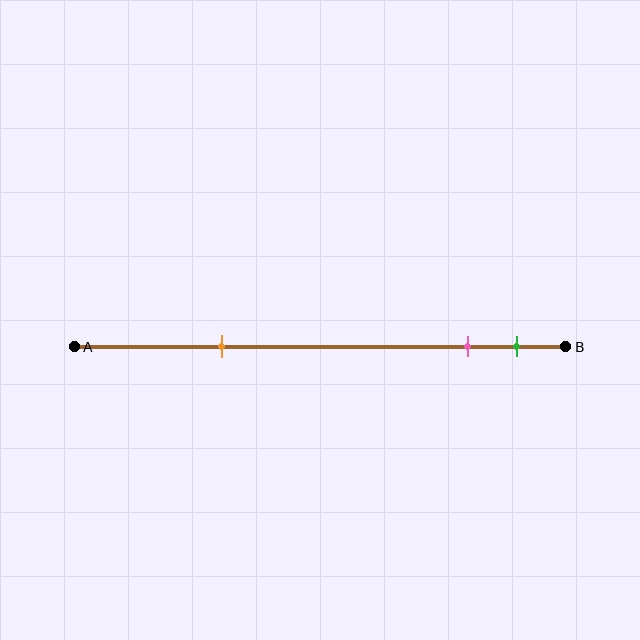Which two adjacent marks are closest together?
The pink and green marks are the closest adjacent pair.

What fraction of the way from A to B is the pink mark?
The pink mark is approximately 80% (0.8) of the way from A to B.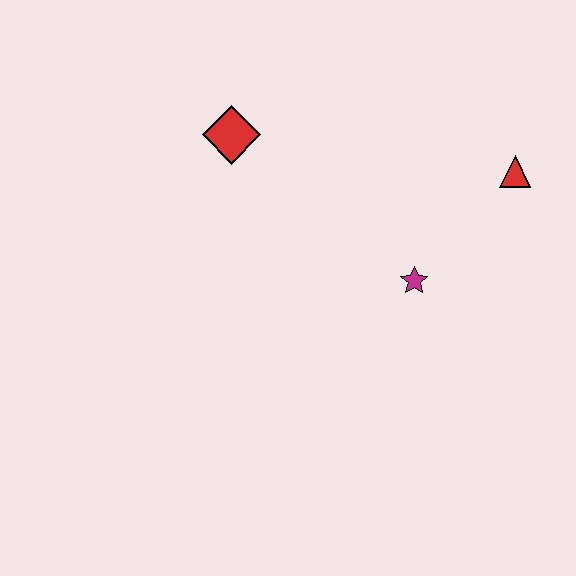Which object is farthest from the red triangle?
The red diamond is farthest from the red triangle.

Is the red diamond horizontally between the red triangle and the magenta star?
No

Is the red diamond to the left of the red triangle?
Yes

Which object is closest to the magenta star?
The red triangle is closest to the magenta star.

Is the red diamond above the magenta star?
Yes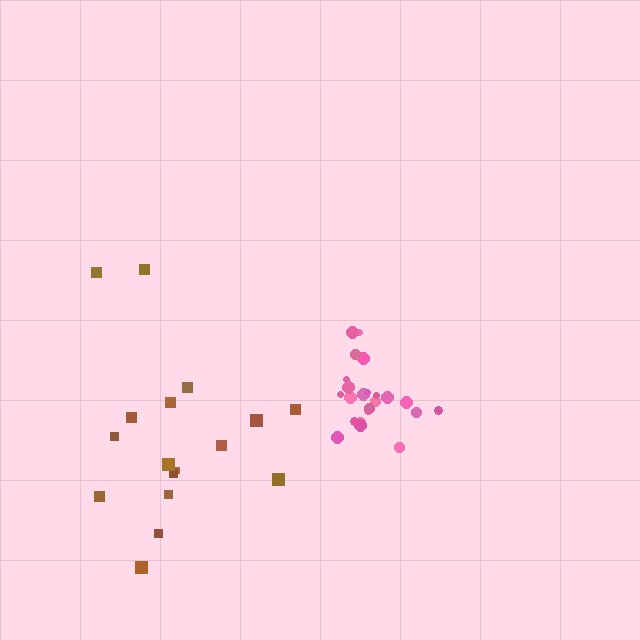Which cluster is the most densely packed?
Pink.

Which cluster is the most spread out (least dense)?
Brown.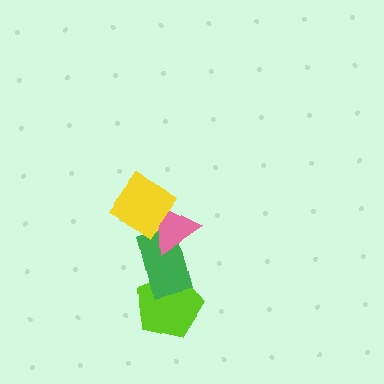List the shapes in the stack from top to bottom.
From top to bottom: the yellow diamond, the pink triangle, the green rectangle, the lime pentagon.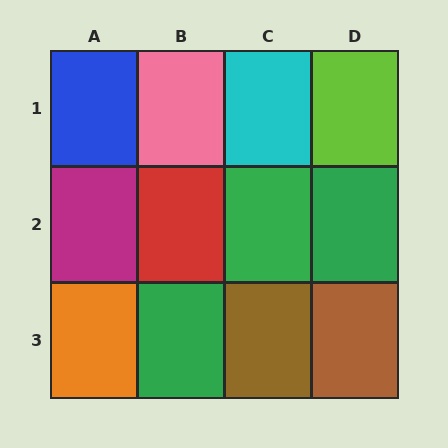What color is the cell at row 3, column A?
Orange.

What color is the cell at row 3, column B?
Green.